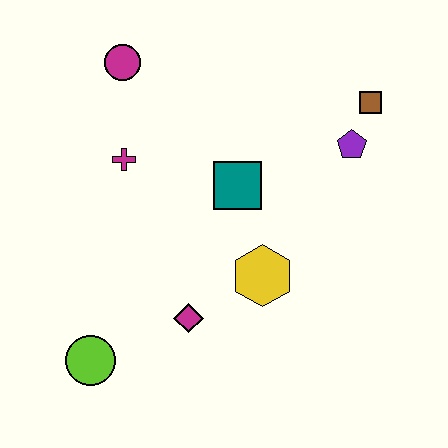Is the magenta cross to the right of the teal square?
No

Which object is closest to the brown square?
The purple pentagon is closest to the brown square.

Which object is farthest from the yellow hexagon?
The magenta circle is farthest from the yellow hexagon.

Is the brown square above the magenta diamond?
Yes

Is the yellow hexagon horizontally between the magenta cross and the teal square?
No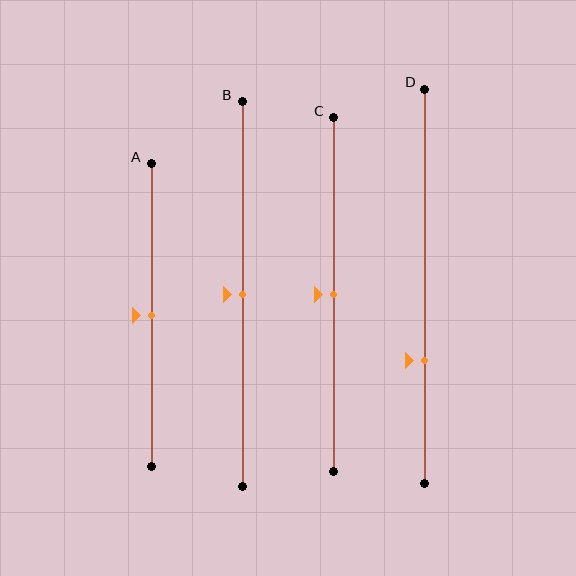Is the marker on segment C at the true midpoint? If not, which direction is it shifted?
Yes, the marker on segment C is at the true midpoint.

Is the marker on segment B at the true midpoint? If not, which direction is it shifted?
Yes, the marker on segment B is at the true midpoint.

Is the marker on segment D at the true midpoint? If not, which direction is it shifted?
No, the marker on segment D is shifted downward by about 19% of the segment length.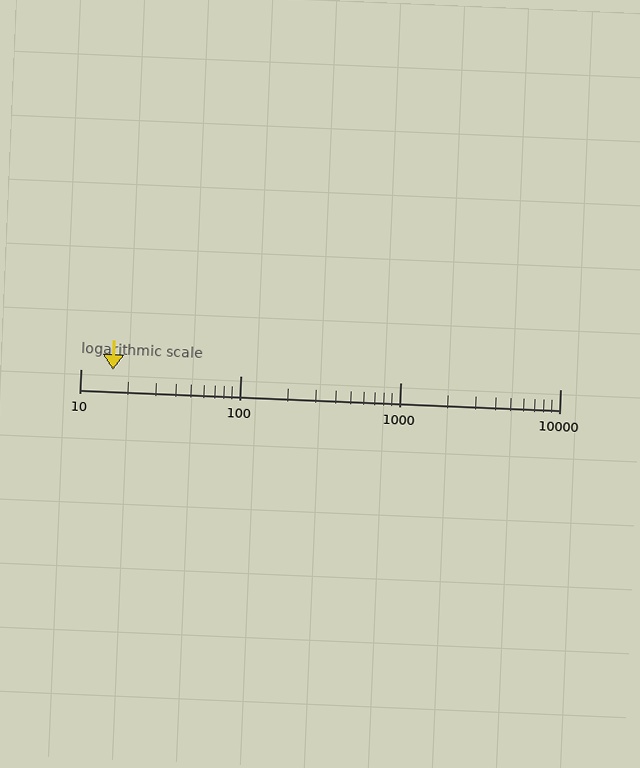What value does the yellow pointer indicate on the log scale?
The pointer indicates approximately 16.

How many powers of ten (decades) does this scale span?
The scale spans 3 decades, from 10 to 10000.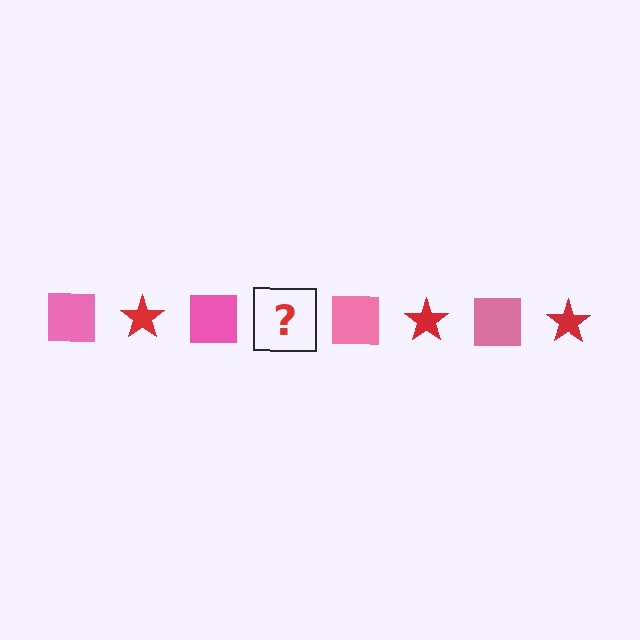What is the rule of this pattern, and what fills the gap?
The rule is that the pattern alternates between pink square and red star. The gap should be filled with a red star.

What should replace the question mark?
The question mark should be replaced with a red star.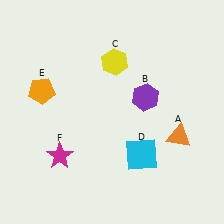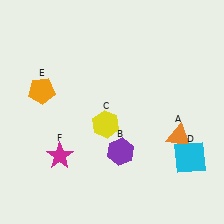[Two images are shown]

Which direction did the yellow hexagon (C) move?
The yellow hexagon (C) moved down.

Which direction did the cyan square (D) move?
The cyan square (D) moved right.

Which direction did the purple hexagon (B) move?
The purple hexagon (B) moved down.